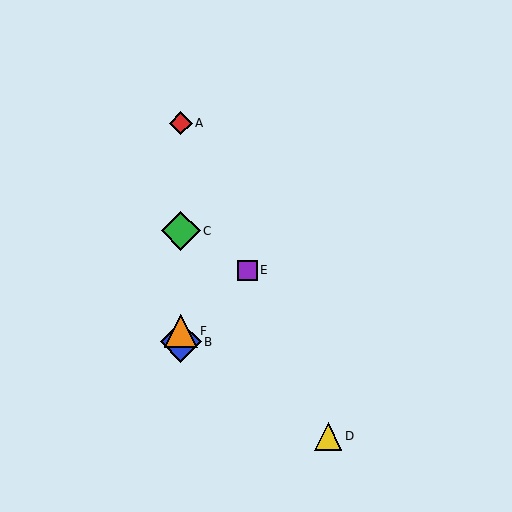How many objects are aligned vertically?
4 objects (A, B, C, F) are aligned vertically.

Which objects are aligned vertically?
Objects A, B, C, F are aligned vertically.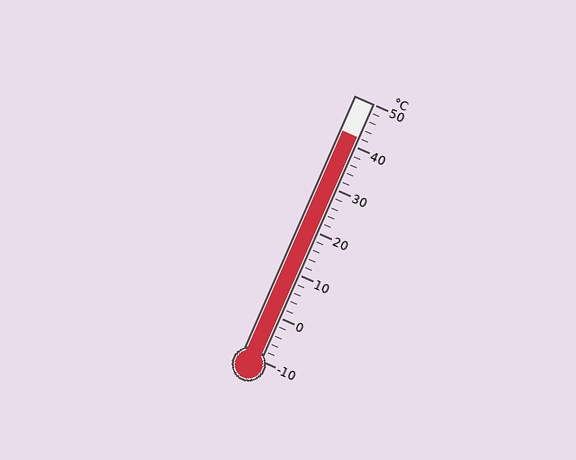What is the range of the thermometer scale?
The thermometer scale ranges from -10°C to 50°C.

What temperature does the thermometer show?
The thermometer shows approximately 42°C.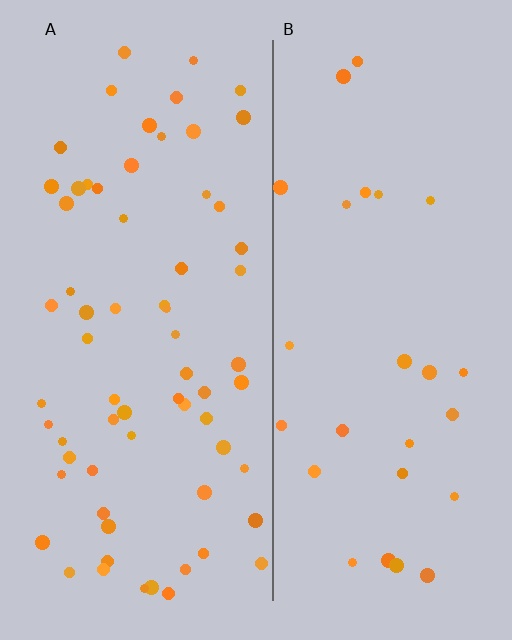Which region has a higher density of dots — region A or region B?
A (the left).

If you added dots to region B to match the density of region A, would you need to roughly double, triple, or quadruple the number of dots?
Approximately double.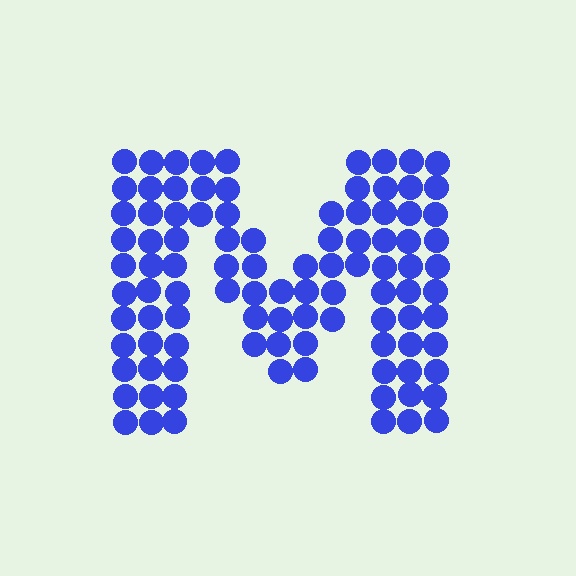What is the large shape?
The large shape is the letter M.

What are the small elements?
The small elements are circles.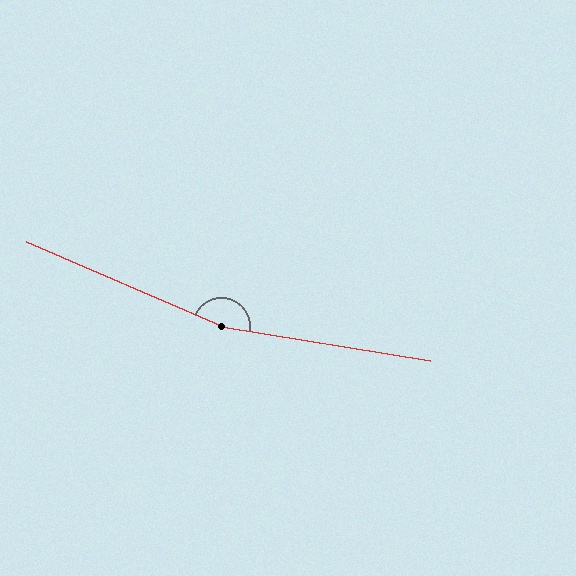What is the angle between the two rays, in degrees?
Approximately 166 degrees.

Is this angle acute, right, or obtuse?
It is obtuse.